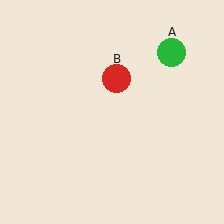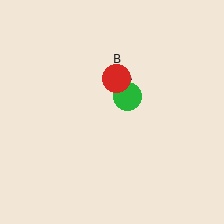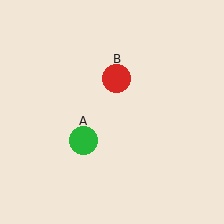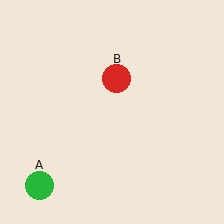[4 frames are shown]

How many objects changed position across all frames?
1 object changed position: green circle (object A).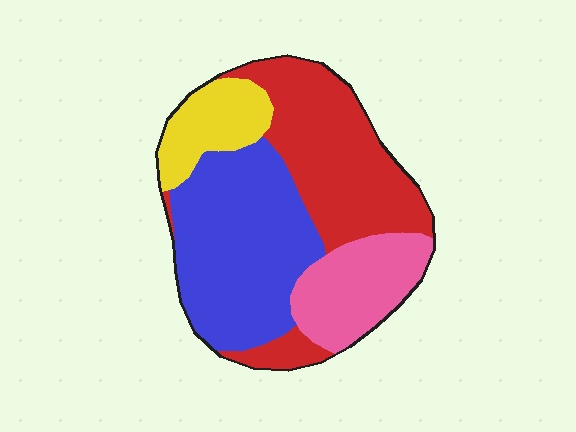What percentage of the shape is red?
Red covers around 35% of the shape.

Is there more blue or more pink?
Blue.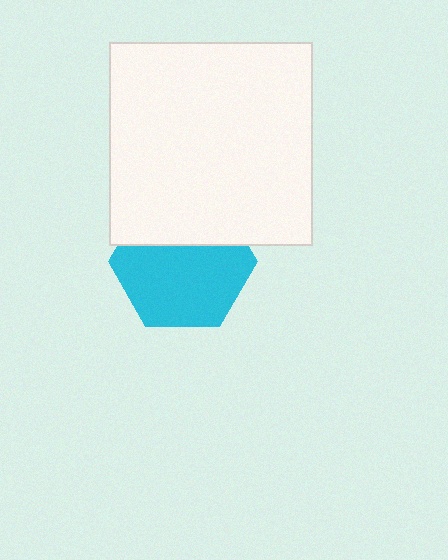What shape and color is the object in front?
The object in front is a white square.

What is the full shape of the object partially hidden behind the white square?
The partially hidden object is a cyan hexagon.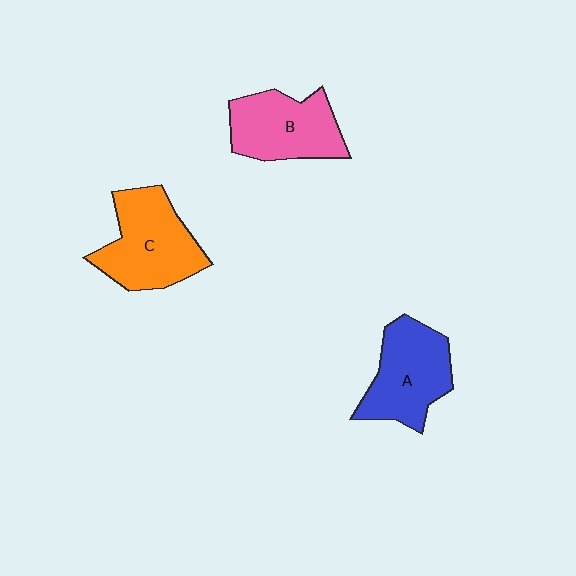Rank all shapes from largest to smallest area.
From largest to smallest: C (orange), A (blue), B (pink).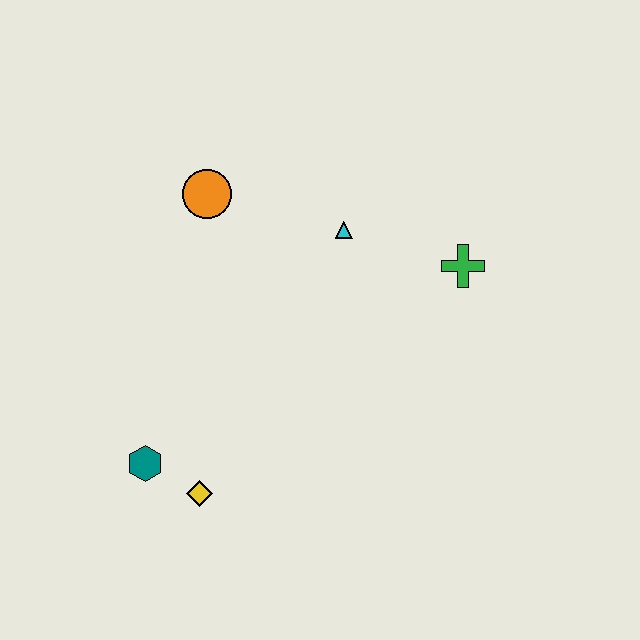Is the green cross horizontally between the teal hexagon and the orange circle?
No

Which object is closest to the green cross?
The cyan triangle is closest to the green cross.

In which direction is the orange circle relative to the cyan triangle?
The orange circle is to the left of the cyan triangle.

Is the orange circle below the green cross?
No